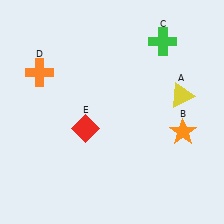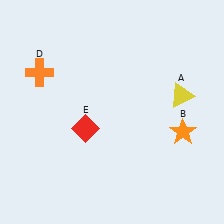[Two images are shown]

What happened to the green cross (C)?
The green cross (C) was removed in Image 2. It was in the top-right area of Image 1.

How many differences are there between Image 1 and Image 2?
There is 1 difference between the two images.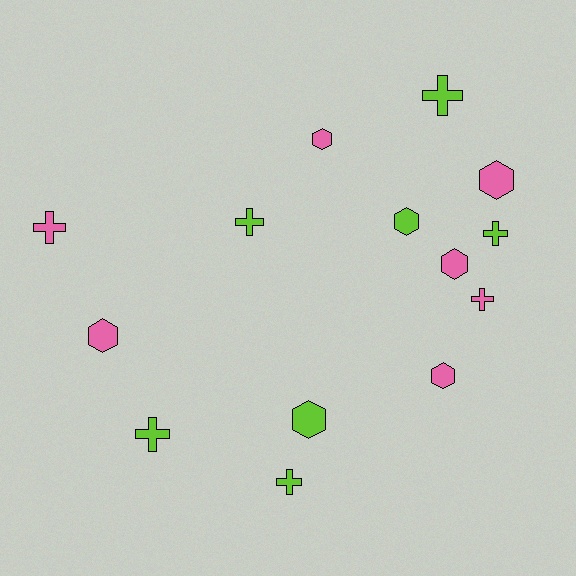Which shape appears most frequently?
Hexagon, with 7 objects.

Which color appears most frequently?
Pink, with 7 objects.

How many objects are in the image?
There are 14 objects.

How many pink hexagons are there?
There are 5 pink hexagons.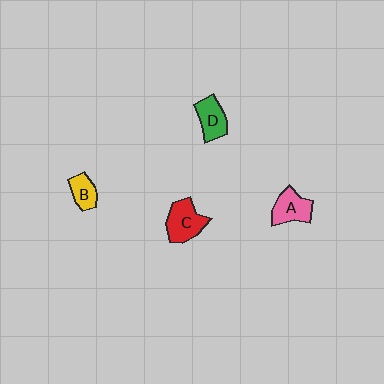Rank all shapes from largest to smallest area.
From largest to smallest: C (red), A (pink), D (green), B (yellow).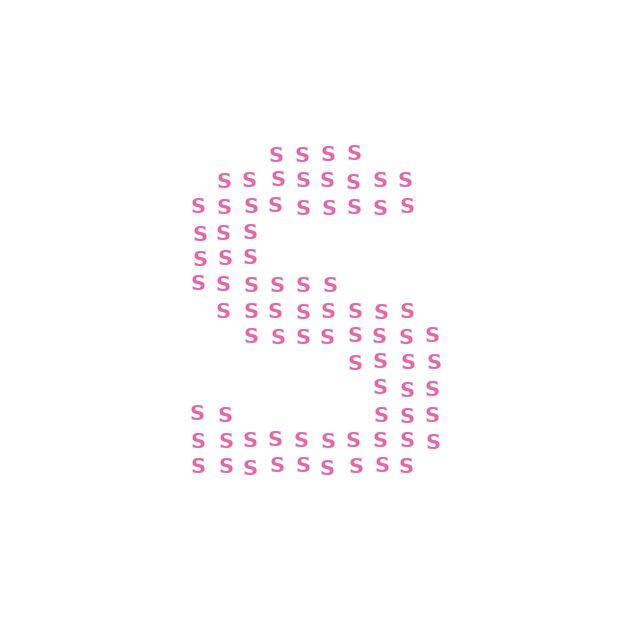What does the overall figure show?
The overall figure shows the letter S.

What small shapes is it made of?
It is made of small letter S's.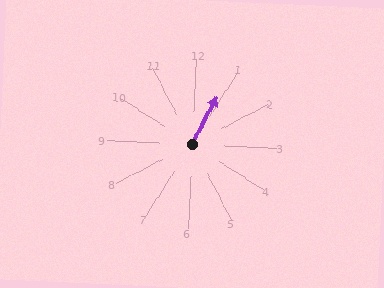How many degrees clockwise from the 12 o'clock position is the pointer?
Approximately 25 degrees.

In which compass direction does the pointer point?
Northeast.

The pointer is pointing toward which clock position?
Roughly 1 o'clock.